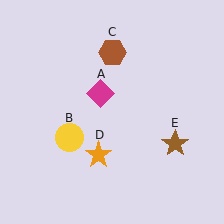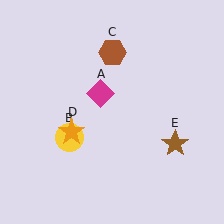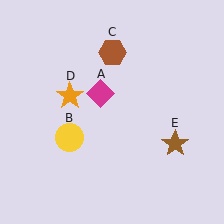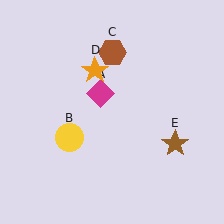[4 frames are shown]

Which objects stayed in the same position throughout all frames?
Magenta diamond (object A) and yellow circle (object B) and brown hexagon (object C) and brown star (object E) remained stationary.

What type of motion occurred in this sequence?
The orange star (object D) rotated clockwise around the center of the scene.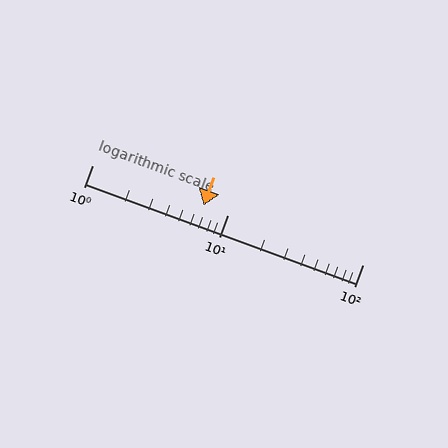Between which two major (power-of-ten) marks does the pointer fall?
The pointer is between 1 and 10.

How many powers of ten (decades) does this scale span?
The scale spans 2 decades, from 1 to 100.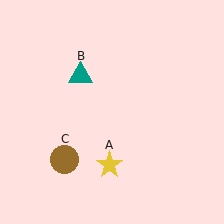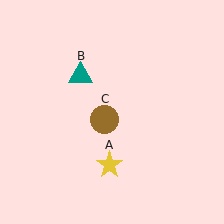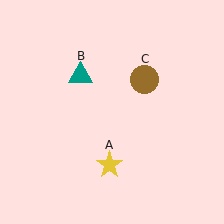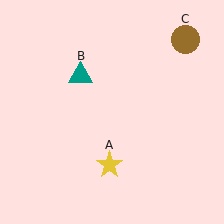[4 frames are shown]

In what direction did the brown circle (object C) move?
The brown circle (object C) moved up and to the right.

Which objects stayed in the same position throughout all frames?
Yellow star (object A) and teal triangle (object B) remained stationary.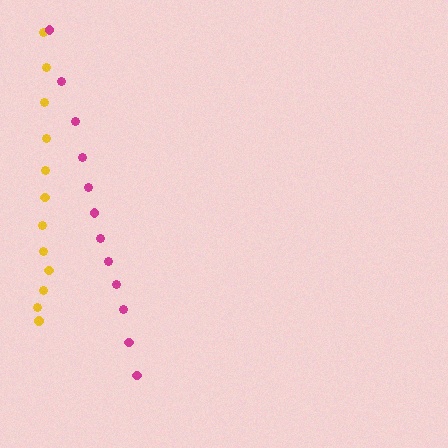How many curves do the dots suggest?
There are 2 distinct paths.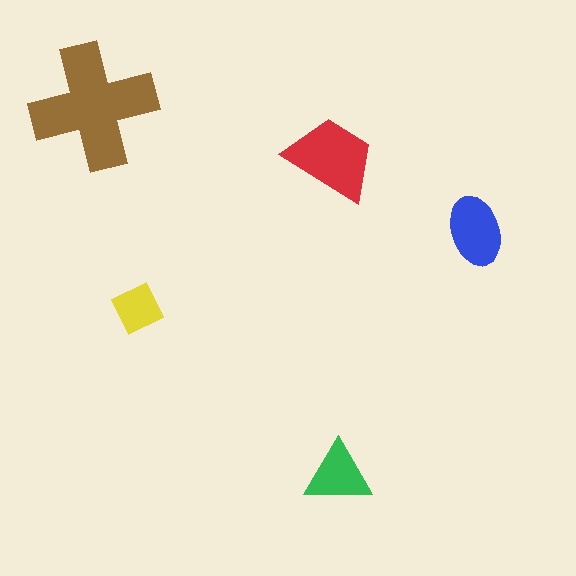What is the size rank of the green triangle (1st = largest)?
4th.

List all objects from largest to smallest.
The brown cross, the red trapezoid, the blue ellipse, the green triangle, the yellow diamond.